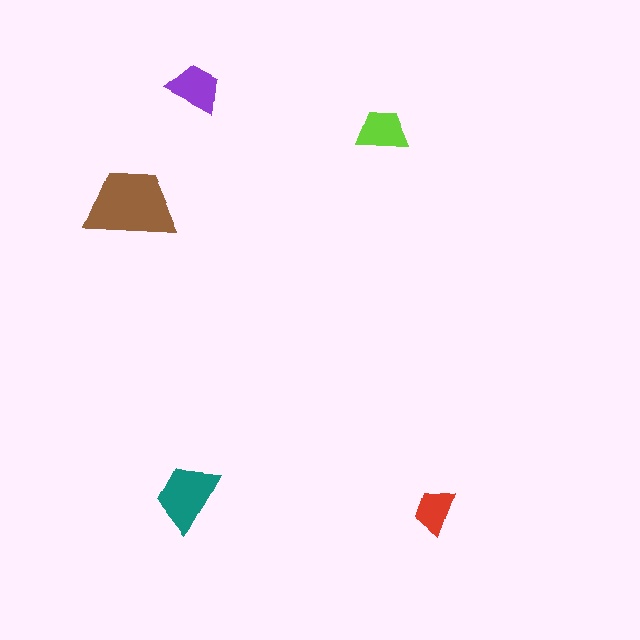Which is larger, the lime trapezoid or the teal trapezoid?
The teal one.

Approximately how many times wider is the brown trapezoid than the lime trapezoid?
About 1.5 times wider.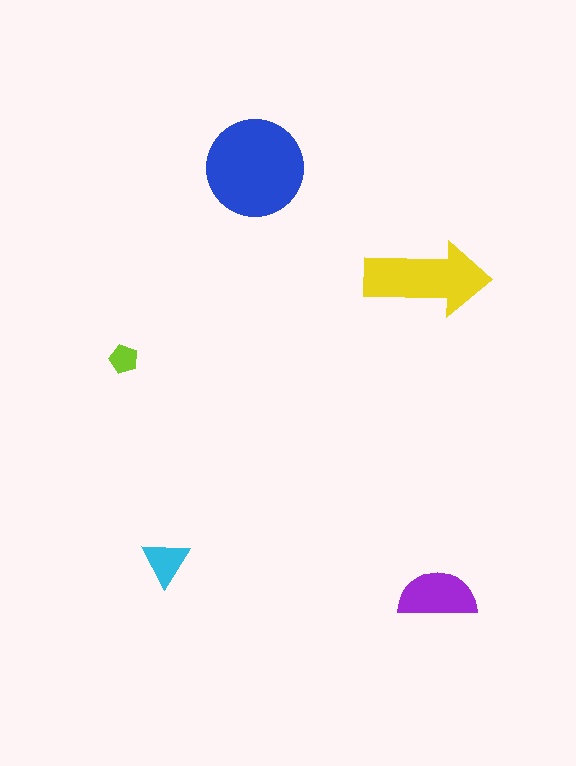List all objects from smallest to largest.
The lime pentagon, the cyan triangle, the purple semicircle, the yellow arrow, the blue circle.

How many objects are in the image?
There are 5 objects in the image.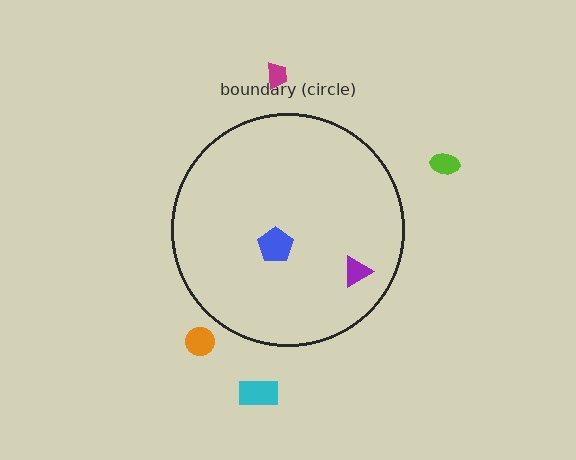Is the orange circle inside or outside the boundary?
Outside.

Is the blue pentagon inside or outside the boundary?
Inside.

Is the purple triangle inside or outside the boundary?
Inside.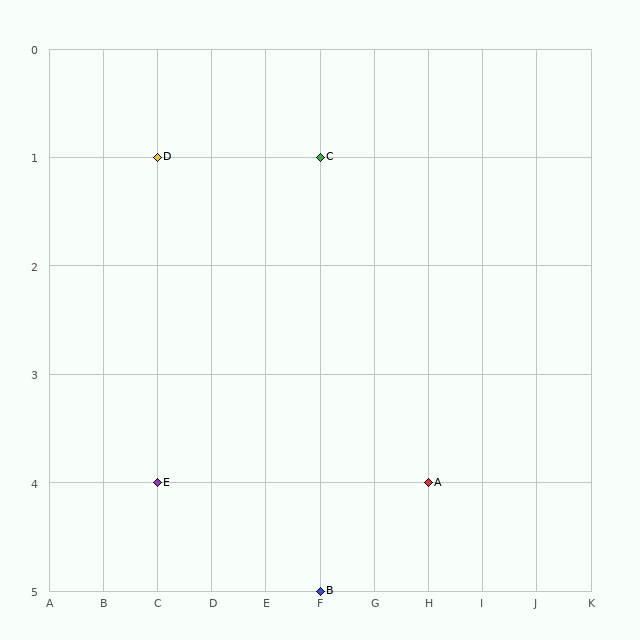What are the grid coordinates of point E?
Point E is at grid coordinates (C, 4).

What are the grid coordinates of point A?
Point A is at grid coordinates (H, 4).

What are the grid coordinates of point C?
Point C is at grid coordinates (F, 1).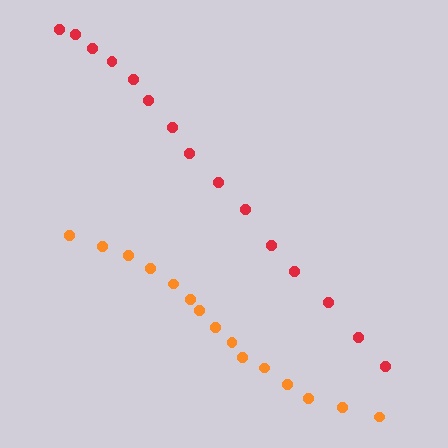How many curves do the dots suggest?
There are 2 distinct paths.